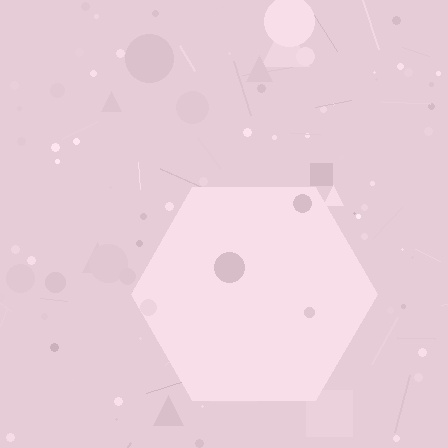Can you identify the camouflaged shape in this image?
The camouflaged shape is a hexagon.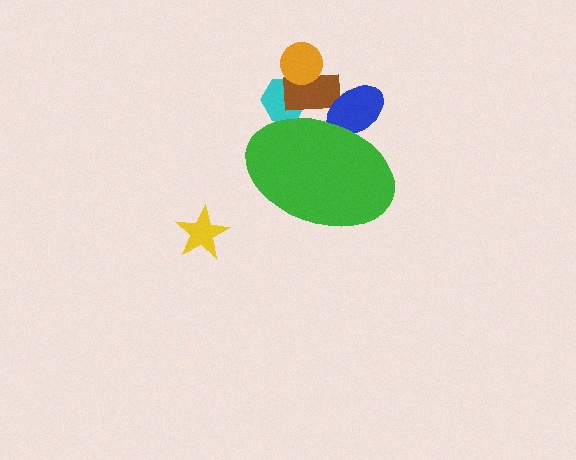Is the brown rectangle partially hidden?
Yes, the brown rectangle is partially hidden behind the green ellipse.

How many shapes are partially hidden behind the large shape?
3 shapes are partially hidden.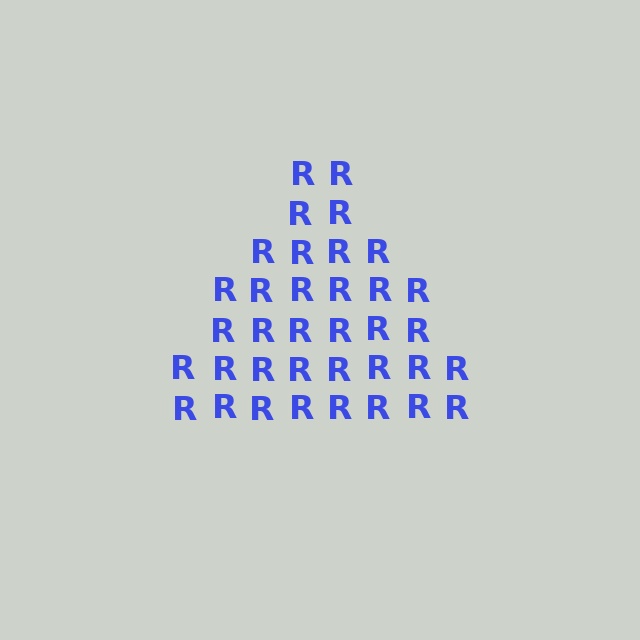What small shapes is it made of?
It is made of small letter R's.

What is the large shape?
The large shape is a triangle.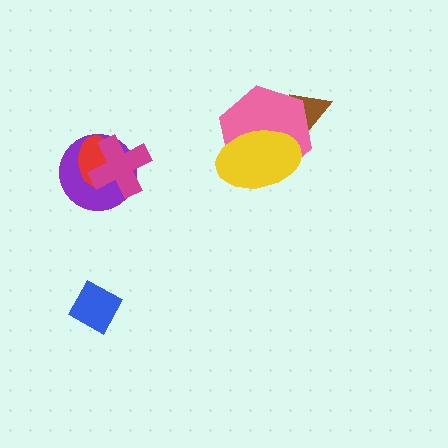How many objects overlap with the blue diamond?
0 objects overlap with the blue diamond.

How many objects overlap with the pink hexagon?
2 objects overlap with the pink hexagon.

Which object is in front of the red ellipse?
The magenta cross is in front of the red ellipse.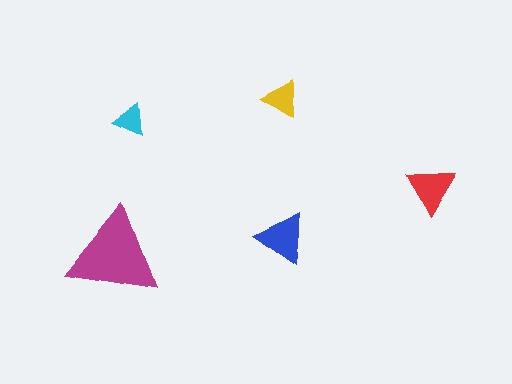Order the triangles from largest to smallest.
the magenta one, the blue one, the red one, the yellow one, the cyan one.